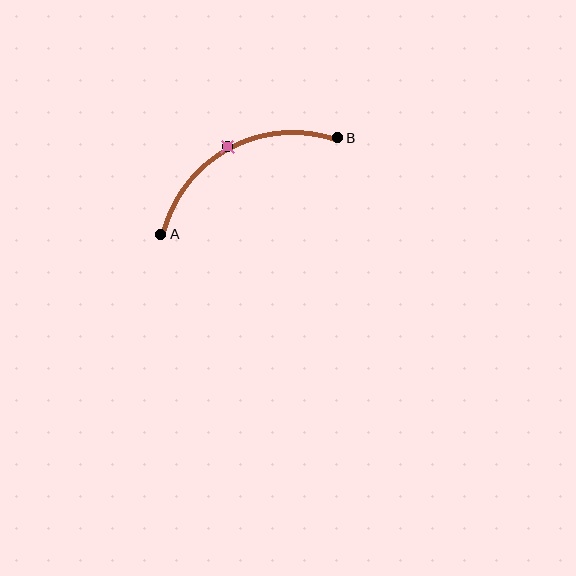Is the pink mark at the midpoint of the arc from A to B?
Yes. The pink mark lies on the arc at equal arc-length from both A and B — it is the arc midpoint.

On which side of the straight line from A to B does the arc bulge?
The arc bulges above the straight line connecting A and B.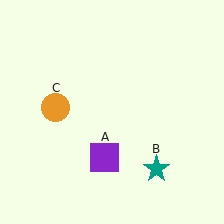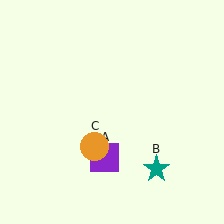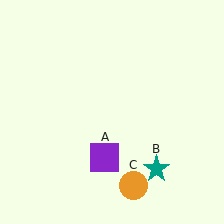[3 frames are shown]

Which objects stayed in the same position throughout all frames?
Purple square (object A) and teal star (object B) remained stationary.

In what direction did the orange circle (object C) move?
The orange circle (object C) moved down and to the right.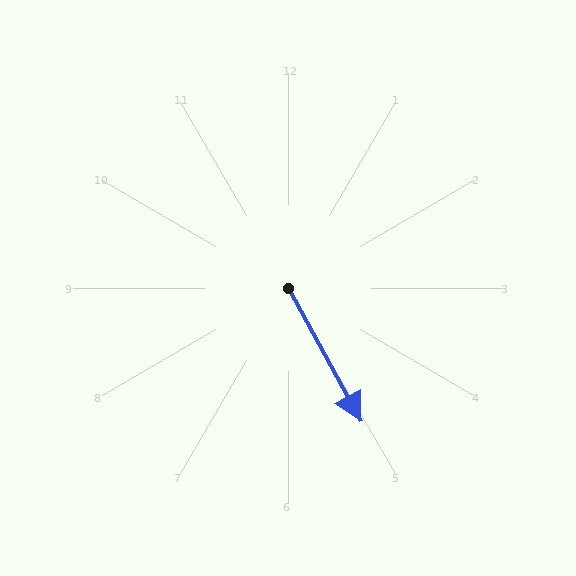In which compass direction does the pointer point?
Southeast.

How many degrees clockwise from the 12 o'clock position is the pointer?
Approximately 151 degrees.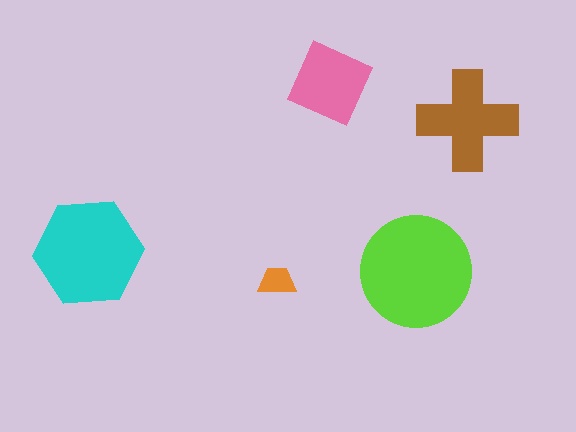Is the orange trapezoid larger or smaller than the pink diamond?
Smaller.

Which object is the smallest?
The orange trapezoid.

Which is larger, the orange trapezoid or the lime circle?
The lime circle.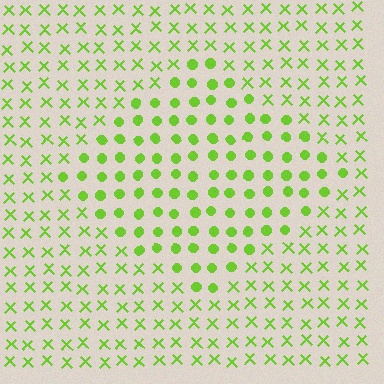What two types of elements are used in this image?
The image uses circles inside the diamond region and X marks outside it.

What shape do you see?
I see a diamond.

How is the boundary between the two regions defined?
The boundary is defined by a change in element shape: circles inside vs. X marks outside. All elements share the same color and spacing.